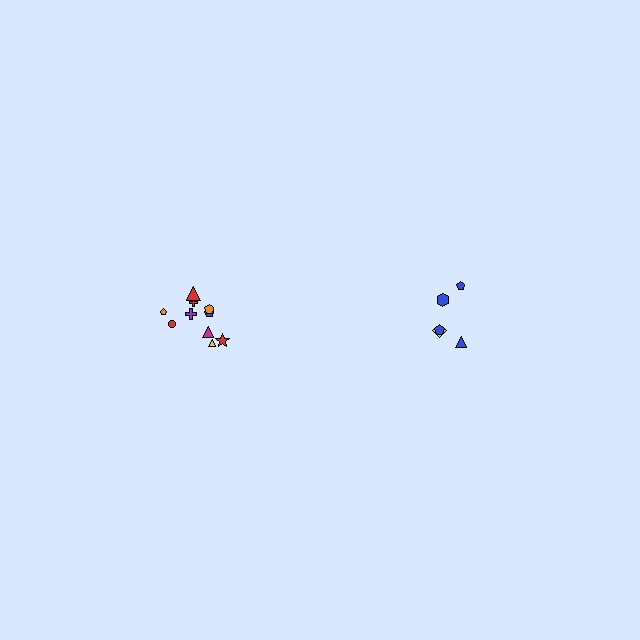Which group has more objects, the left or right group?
The left group.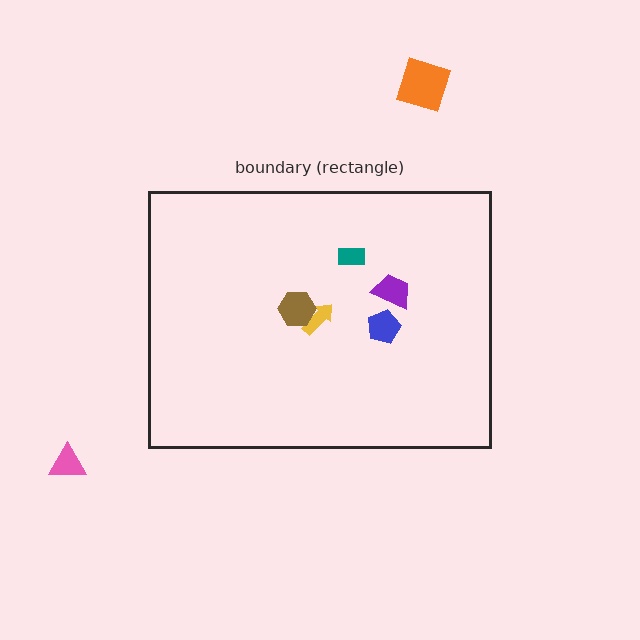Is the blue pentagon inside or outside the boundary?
Inside.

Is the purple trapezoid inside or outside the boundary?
Inside.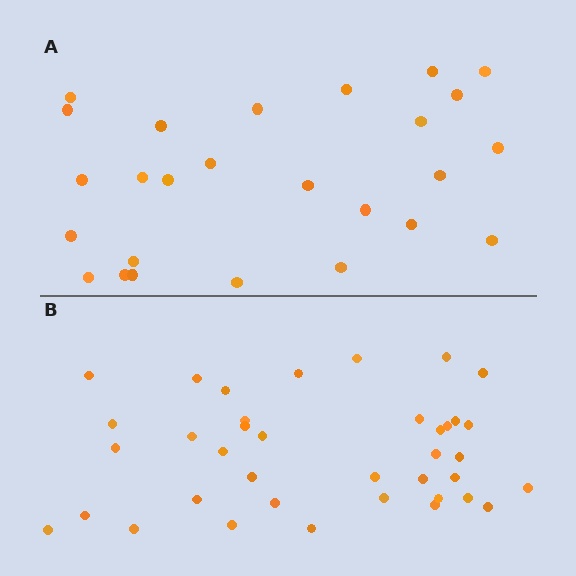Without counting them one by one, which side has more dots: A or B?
Region B (the bottom region) has more dots.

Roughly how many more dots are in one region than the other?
Region B has roughly 12 or so more dots than region A.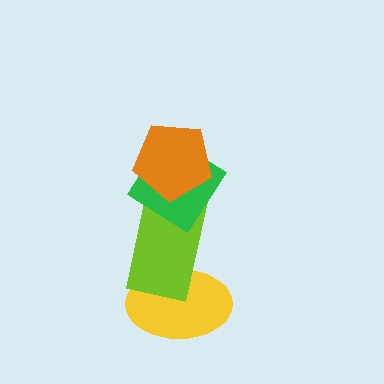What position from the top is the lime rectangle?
The lime rectangle is 3rd from the top.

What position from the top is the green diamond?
The green diamond is 2nd from the top.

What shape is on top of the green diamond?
The orange pentagon is on top of the green diamond.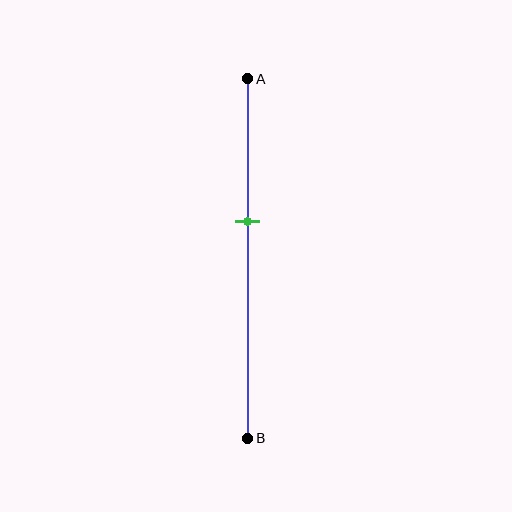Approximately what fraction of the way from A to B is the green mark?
The green mark is approximately 40% of the way from A to B.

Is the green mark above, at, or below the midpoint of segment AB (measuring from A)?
The green mark is above the midpoint of segment AB.